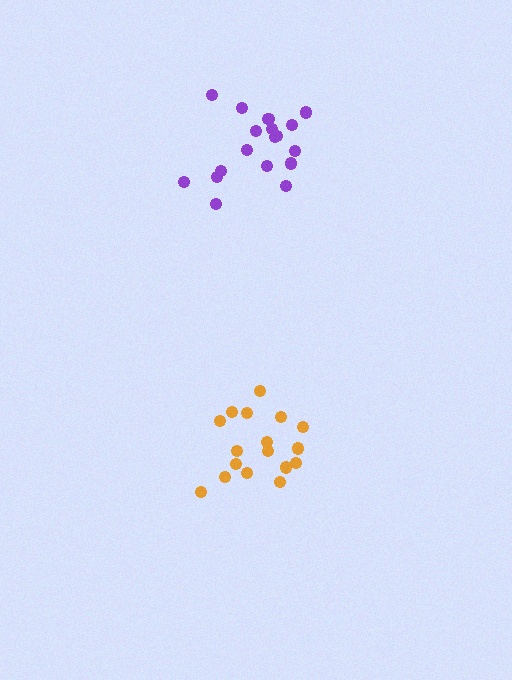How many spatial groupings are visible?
There are 2 spatial groupings.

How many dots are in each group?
Group 1: 17 dots, Group 2: 18 dots (35 total).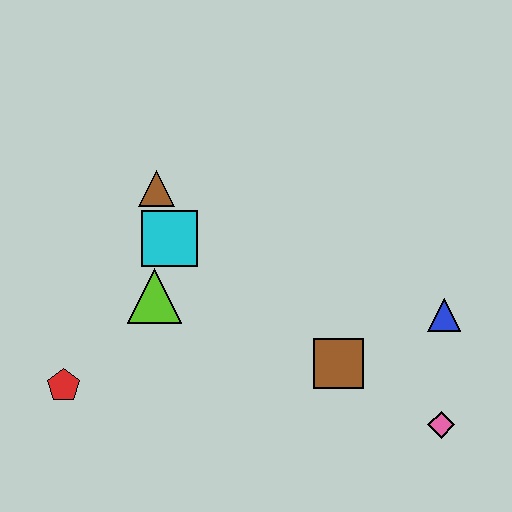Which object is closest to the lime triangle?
The cyan square is closest to the lime triangle.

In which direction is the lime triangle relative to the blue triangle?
The lime triangle is to the left of the blue triangle.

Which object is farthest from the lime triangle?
The pink diamond is farthest from the lime triangle.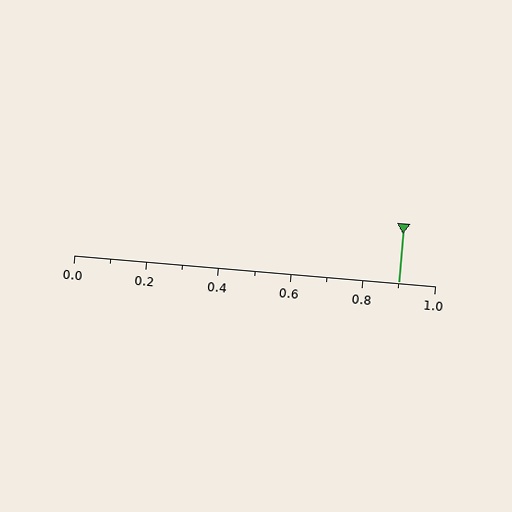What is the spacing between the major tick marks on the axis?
The major ticks are spaced 0.2 apart.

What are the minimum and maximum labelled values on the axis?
The axis runs from 0.0 to 1.0.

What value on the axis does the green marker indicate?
The marker indicates approximately 0.9.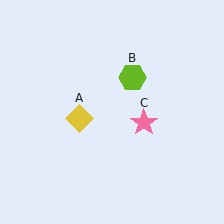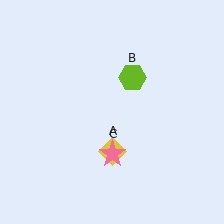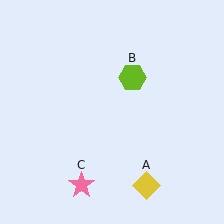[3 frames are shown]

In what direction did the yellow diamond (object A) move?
The yellow diamond (object A) moved down and to the right.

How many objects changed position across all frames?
2 objects changed position: yellow diamond (object A), pink star (object C).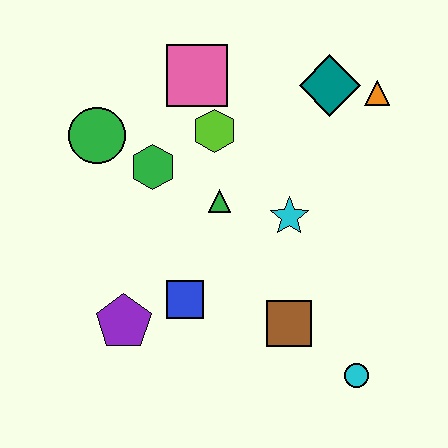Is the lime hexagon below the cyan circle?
No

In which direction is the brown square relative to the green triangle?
The brown square is below the green triangle.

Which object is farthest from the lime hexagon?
The cyan circle is farthest from the lime hexagon.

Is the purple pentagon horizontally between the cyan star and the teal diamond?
No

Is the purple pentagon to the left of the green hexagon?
Yes